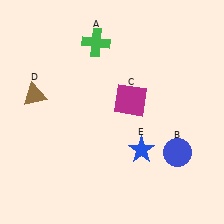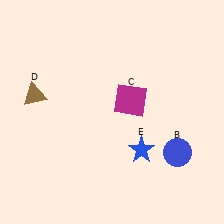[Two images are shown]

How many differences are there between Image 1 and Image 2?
There is 1 difference between the two images.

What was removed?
The green cross (A) was removed in Image 2.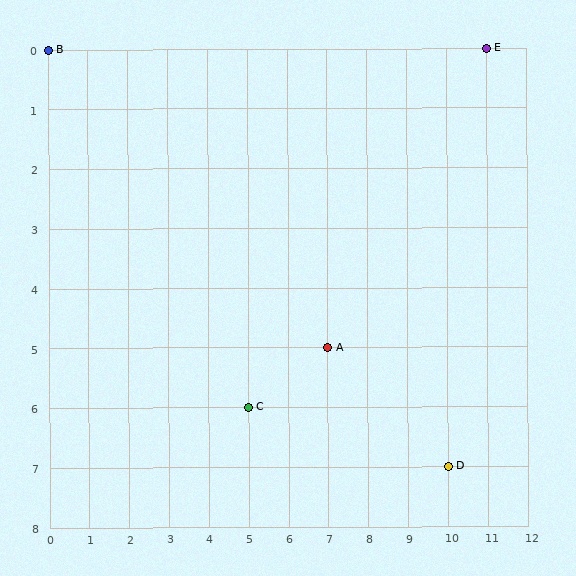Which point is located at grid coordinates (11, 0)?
Point E is at (11, 0).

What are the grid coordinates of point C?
Point C is at grid coordinates (5, 6).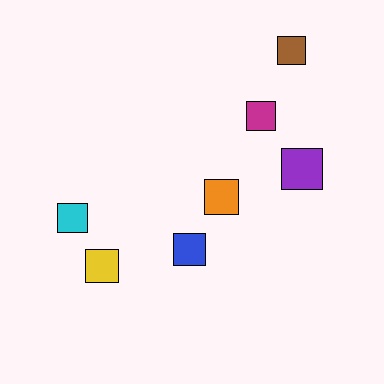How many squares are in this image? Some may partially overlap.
There are 7 squares.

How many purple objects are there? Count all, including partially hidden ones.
There is 1 purple object.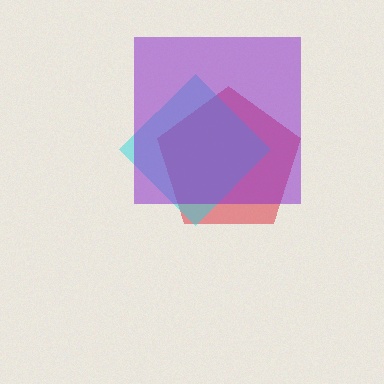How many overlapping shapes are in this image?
There are 3 overlapping shapes in the image.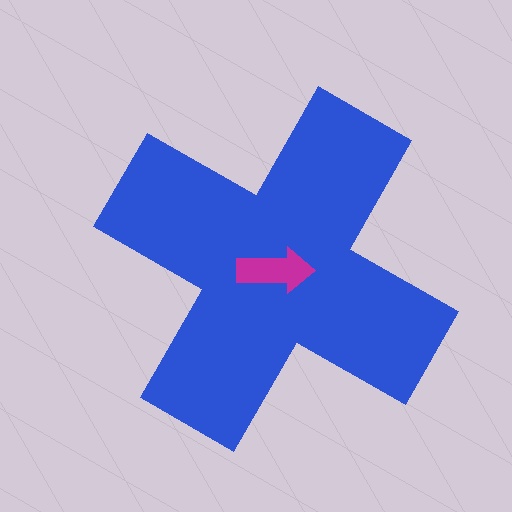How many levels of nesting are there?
2.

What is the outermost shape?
The blue cross.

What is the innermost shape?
The magenta arrow.